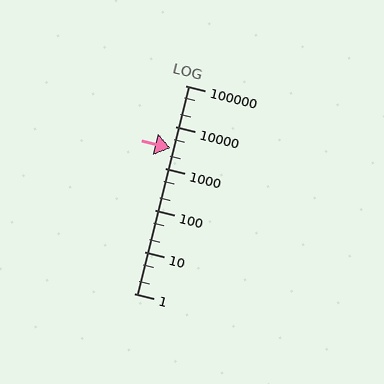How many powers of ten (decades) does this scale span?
The scale spans 5 decades, from 1 to 100000.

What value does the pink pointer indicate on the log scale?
The pointer indicates approximately 3100.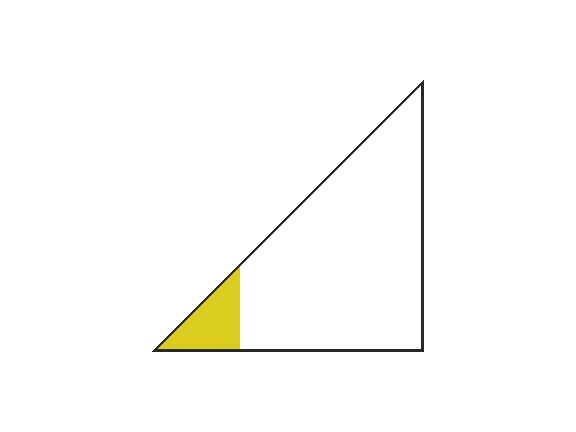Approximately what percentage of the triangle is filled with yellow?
Approximately 10%.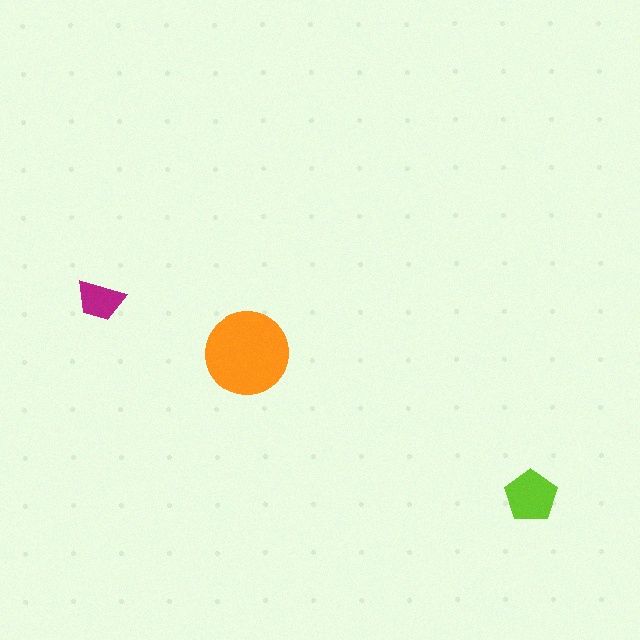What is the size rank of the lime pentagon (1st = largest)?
2nd.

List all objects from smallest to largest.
The magenta trapezoid, the lime pentagon, the orange circle.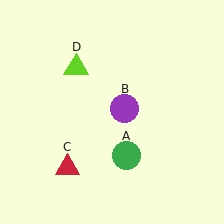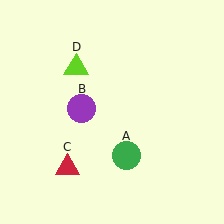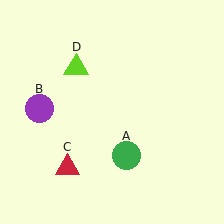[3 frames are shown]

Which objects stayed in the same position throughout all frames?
Green circle (object A) and red triangle (object C) and lime triangle (object D) remained stationary.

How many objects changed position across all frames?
1 object changed position: purple circle (object B).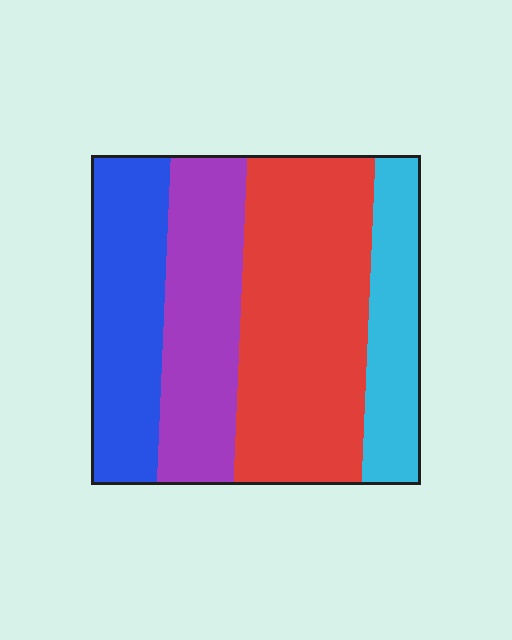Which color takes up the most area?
Red, at roughly 40%.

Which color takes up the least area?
Cyan, at roughly 15%.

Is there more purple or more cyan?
Purple.